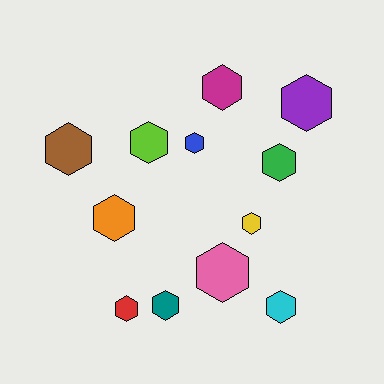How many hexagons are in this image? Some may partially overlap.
There are 12 hexagons.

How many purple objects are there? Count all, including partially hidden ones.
There is 1 purple object.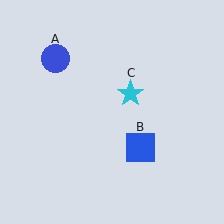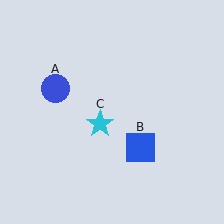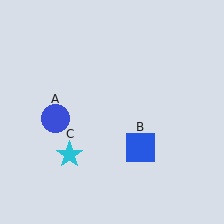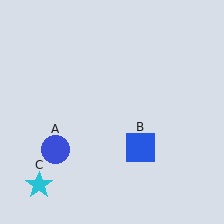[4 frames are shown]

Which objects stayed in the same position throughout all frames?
Blue square (object B) remained stationary.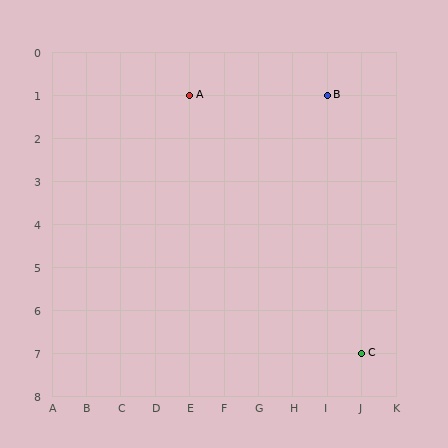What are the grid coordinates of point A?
Point A is at grid coordinates (E, 1).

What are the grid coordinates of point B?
Point B is at grid coordinates (I, 1).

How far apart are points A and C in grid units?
Points A and C are 5 columns and 6 rows apart (about 7.8 grid units diagonally).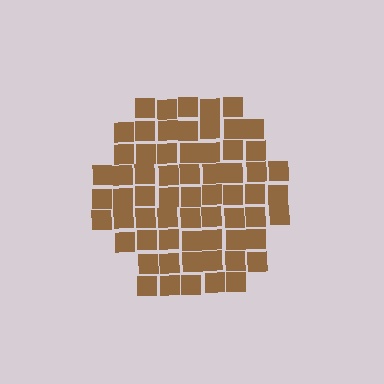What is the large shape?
The large shape is a hexagon.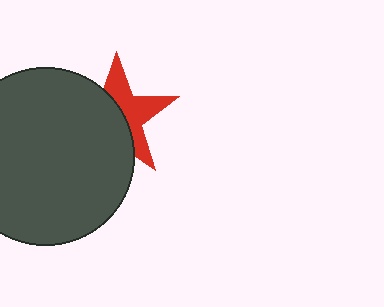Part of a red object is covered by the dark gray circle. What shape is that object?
It is a star.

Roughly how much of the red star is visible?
About half of it is visible (roughly 46%).